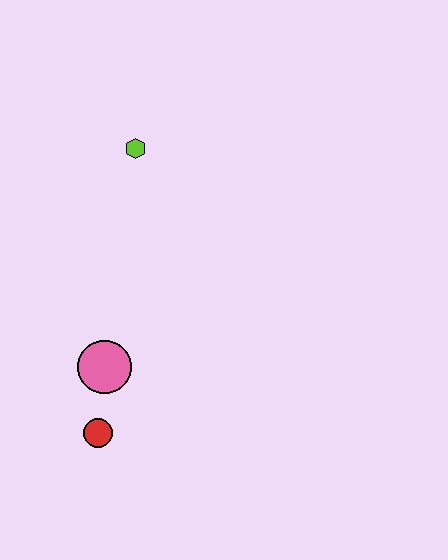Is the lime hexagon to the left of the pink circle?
No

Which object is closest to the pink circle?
The red circle is closest to the pink circle.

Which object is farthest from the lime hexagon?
The red circle is farthest from the lime hexagon.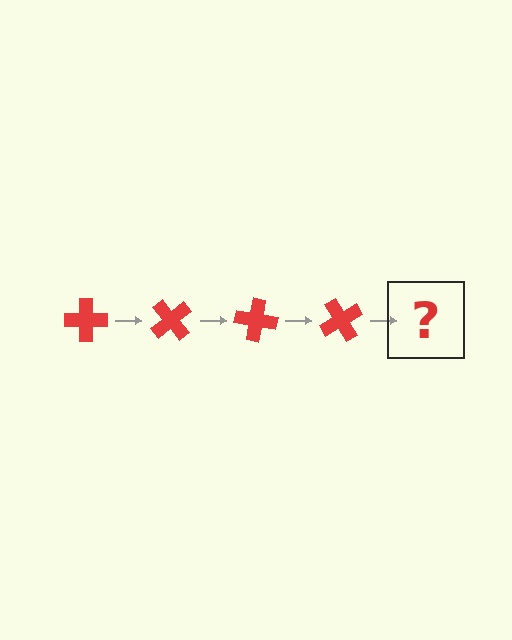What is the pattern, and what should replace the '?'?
The pattern is that the cross rotates 50 degrees each step. The '?' should be a red cross rotated 200 degrees.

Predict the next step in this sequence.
The next step is a red cross rotated 200 degrees.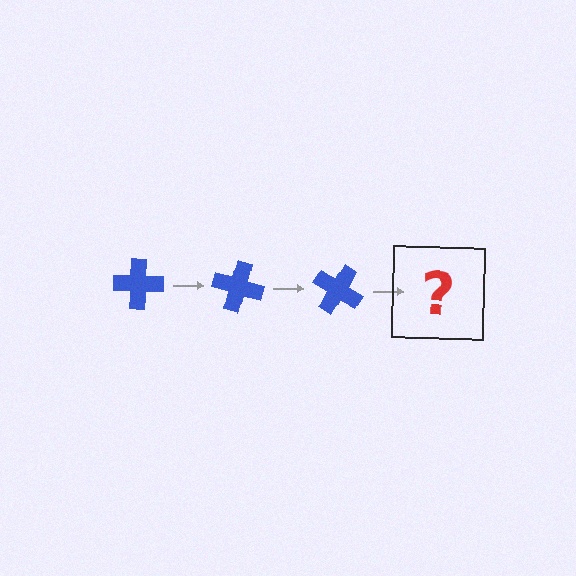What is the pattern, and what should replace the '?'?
The pattern is that the cross rotates 15 degrees each step. The '?' should be a blue cross rotated 45 degrees.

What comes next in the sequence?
The next element should be a blue cross rotated 45 degrees.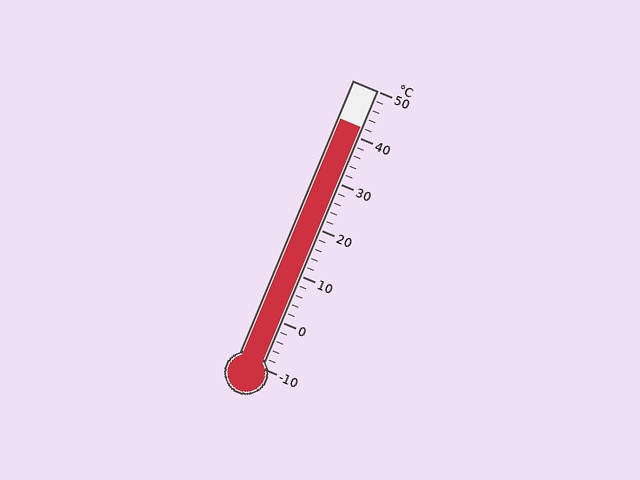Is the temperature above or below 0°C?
The temperature is above 0°C.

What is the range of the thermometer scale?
The thermometer scale ranges from -10°C to 50°C.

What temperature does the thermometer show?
The thermometer shows approximately 42°C.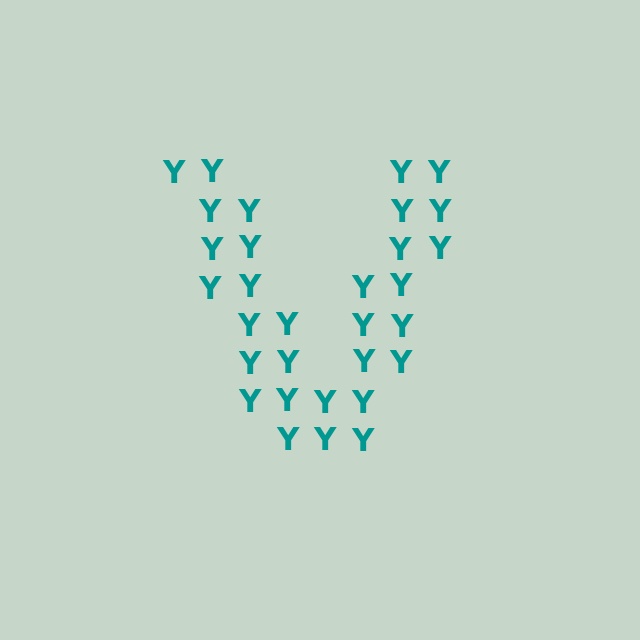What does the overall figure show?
The overall figure shows the letter V.